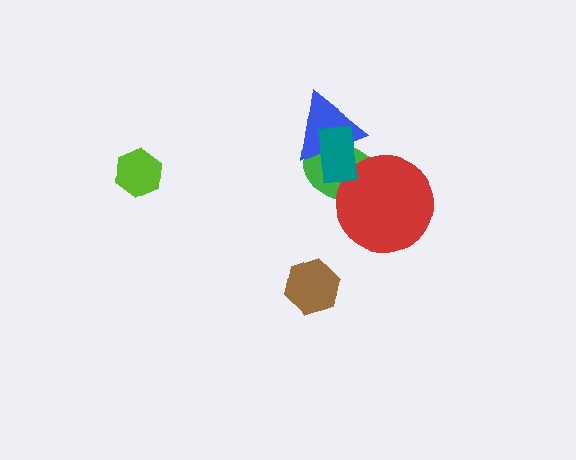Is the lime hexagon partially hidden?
No, no other shape covers it.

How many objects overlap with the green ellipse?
3 objects overlap with the green ellipse.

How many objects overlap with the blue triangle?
2 objects overlap with the blue triangle.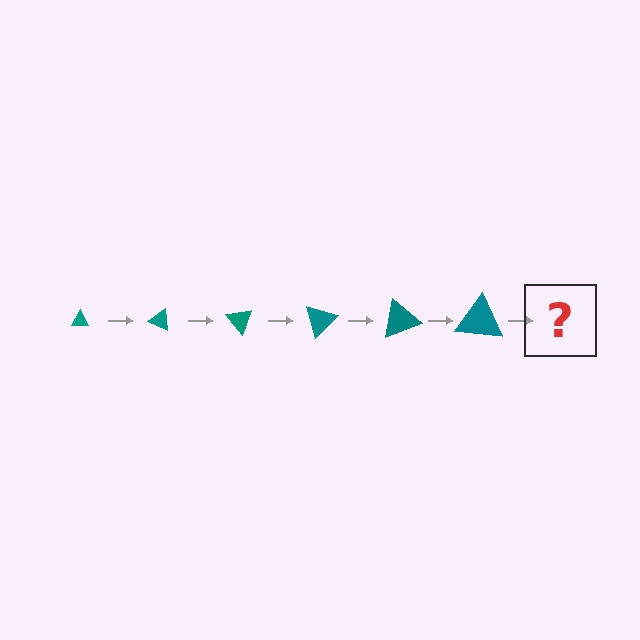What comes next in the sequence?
The next element should be a triangle, larger than the previous one and rotated 150 degrees from the start.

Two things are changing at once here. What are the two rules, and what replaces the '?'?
The two rules are that the triangle grows larger each step and it rotates 25 degrees each step. The '?' should be a triangle, larger than the previous one and rotated 150 degrees from the start.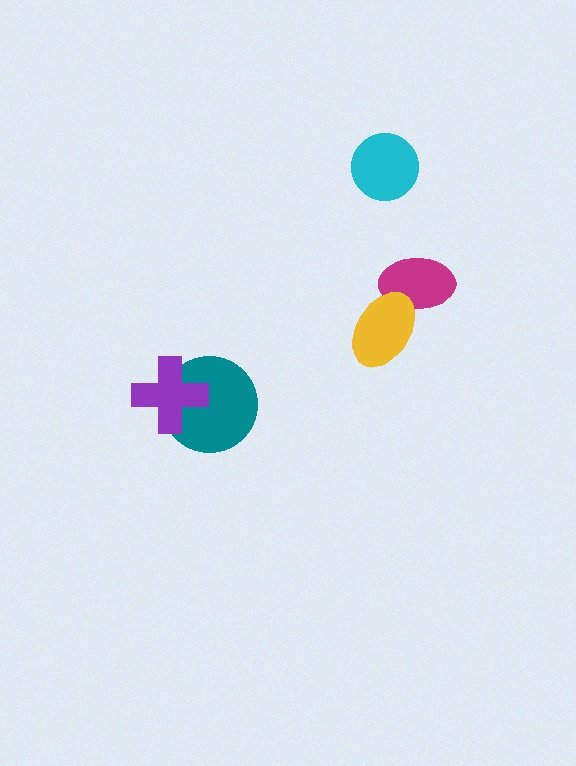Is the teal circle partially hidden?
Yes, it is partially covered by another shape.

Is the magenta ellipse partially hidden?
Yes, it is partially covered by another shape.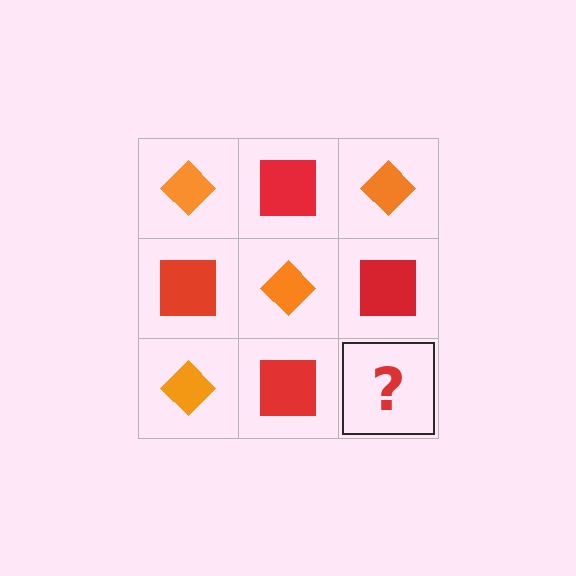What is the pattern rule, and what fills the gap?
The rule is that it alternates orange diamond and red square in a checkerboard pattern. The gap should be filled with an orange diamond.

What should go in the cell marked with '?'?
The missing cell should contain an orange diamond.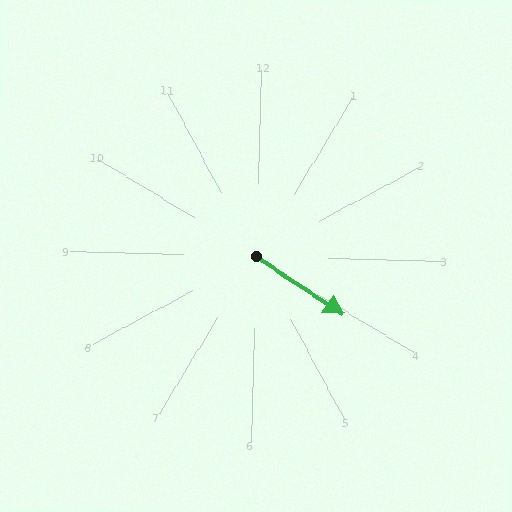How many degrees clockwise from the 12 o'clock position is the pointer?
Approximately 122 degrees.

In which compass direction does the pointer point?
Southeast.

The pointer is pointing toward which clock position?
Roughly 4 o'clock.